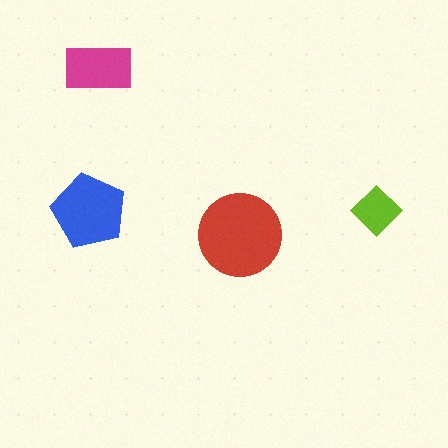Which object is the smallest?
The lime diamond.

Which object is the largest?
The red circle.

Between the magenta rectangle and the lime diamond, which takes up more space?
The magenta rectangle.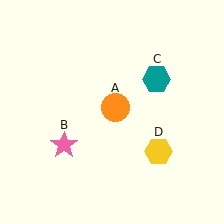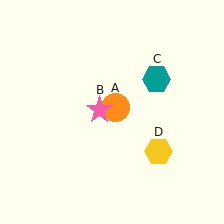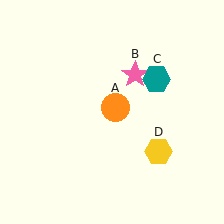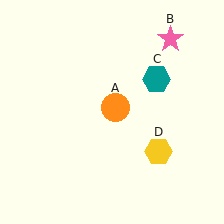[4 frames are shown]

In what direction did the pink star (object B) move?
The pink star (object B) moved up and to the right.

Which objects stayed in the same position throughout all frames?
Orange circle (object A) and teal hexagon (object C) and yellow hexagon (object D) remained stationary.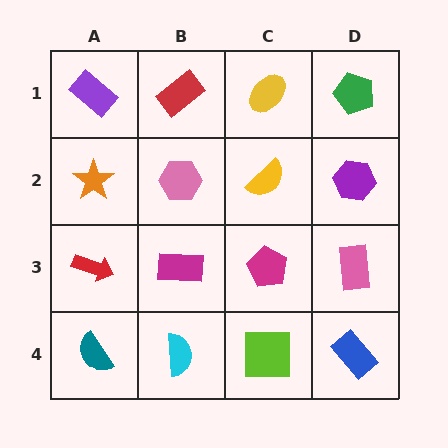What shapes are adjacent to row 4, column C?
A magenta pentagon (row 3, column C), a cyan semicircle (row 4, column B), a blue rectangle (row 4, column D).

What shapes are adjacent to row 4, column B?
A magenta rectangle (row 3, column B), a teal semicircle (row 4, column A), a lime square (row 4, column C).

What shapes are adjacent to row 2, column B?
A red rectangle (row 1, column B), a magenta rectangle (row 3, column B), an orange star (row 2, column A), a yellow semicircle (row 2, column C).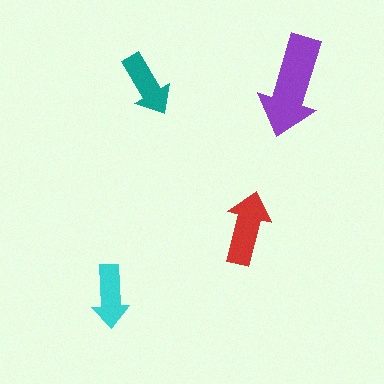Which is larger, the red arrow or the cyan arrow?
The red one.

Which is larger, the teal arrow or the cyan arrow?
The teal one.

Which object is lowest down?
The cyan arrow is bottommost.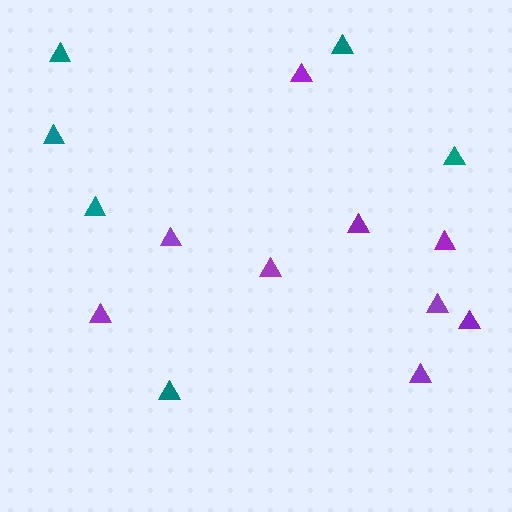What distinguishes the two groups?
There are 2 groups: one group of purple triangles (9) and one group of teal triangles (6).